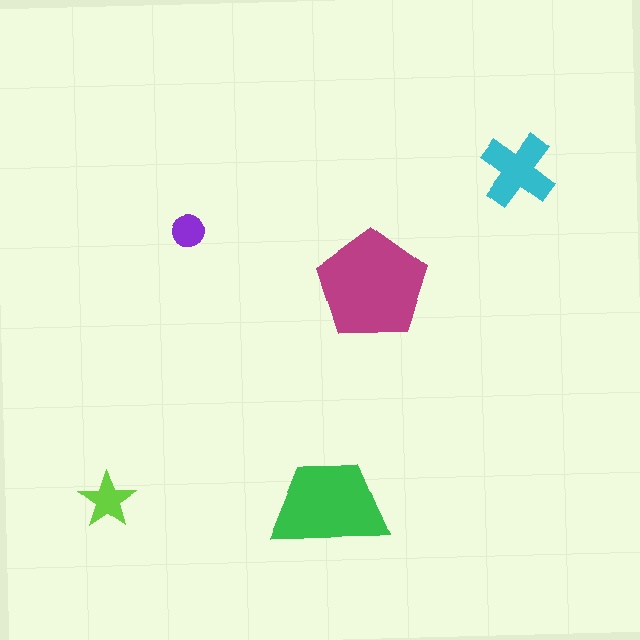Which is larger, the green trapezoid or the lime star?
The green trapezoid.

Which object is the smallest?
The purple circle.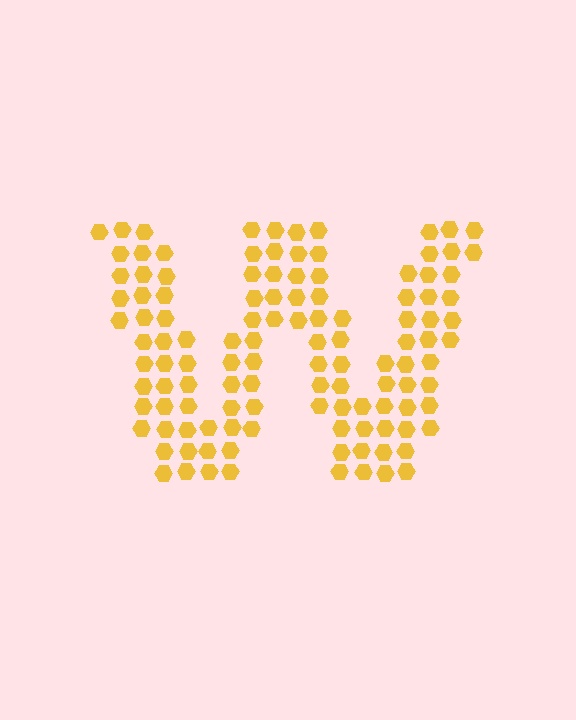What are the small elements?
The small elements are hexagons.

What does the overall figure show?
The overall figure shows the letter W.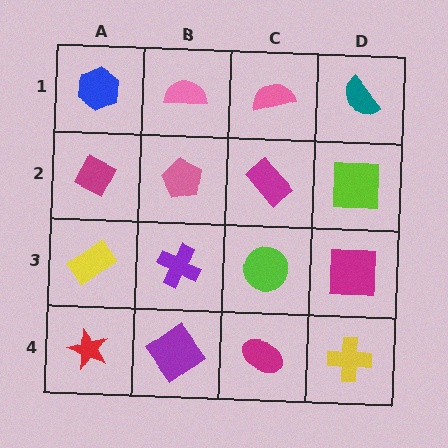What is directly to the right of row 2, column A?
A pink pentagon.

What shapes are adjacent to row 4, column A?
A yellow rectangle (row 3, column A), a purple diamond (row 4, column B).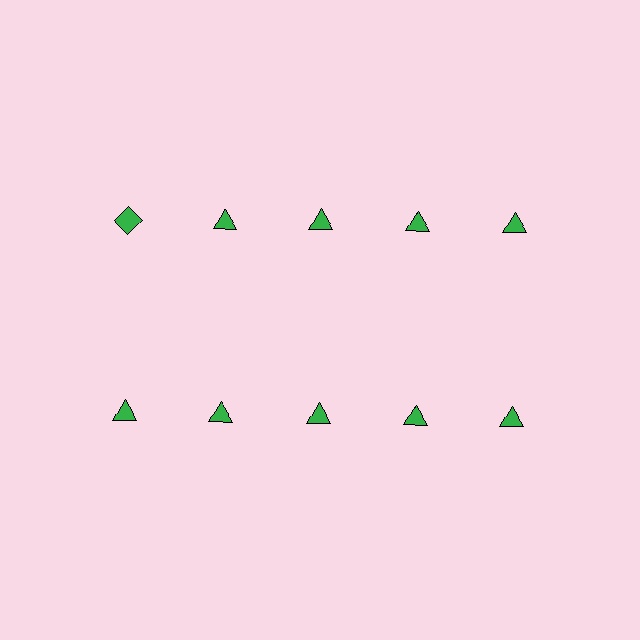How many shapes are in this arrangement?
There are 10 shapes arranged in a grid pattern.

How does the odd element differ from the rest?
It has a different shape: diamond instead of triangle.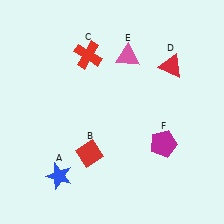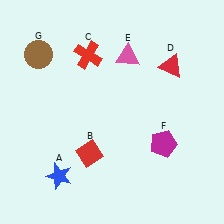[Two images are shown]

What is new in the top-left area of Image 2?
A brown circle (G) was added in the top-left area of Image 2.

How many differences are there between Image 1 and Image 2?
There is 1 difference between the two images.